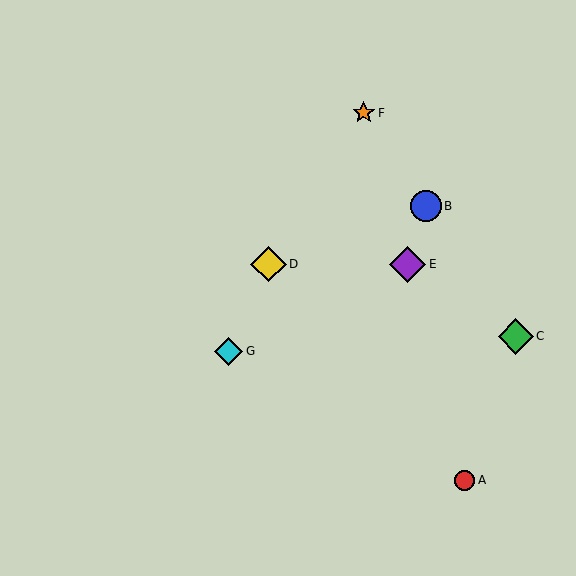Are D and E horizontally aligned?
Yes, both are at y≈264.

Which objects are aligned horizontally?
Objects D, E are aligned horizontally.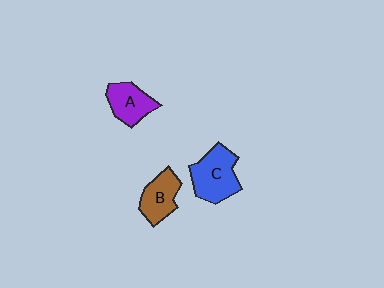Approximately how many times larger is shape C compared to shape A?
Approximately 1.4 times.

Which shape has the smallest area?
Shape B (brown).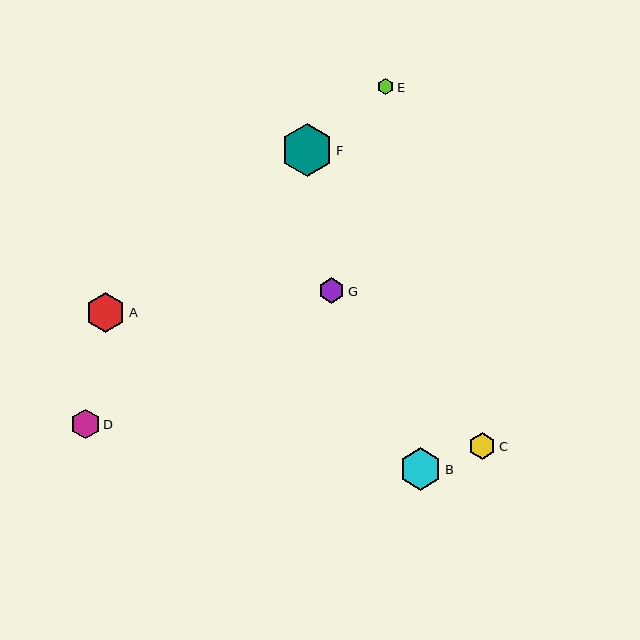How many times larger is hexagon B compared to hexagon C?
Hexagon B is approximately 1.6 times the size of hexagon C.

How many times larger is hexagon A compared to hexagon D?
Hexagon A is approximately 1.4 times the size of hexagon D.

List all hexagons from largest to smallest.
From largest to smallest: F, B, A, D, C, G, E.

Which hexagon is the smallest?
Hexagon E is the smallest with a size of approximately 17 pixels.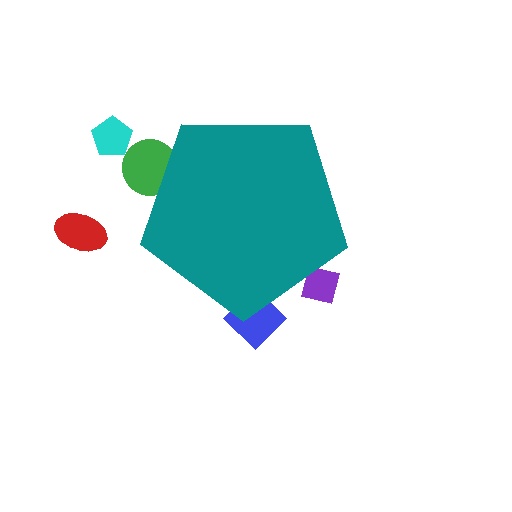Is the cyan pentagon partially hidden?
No, the cyan pentagon is fully visible.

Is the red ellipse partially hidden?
No, the red ellipse is fully visible.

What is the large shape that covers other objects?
A teal pentagon.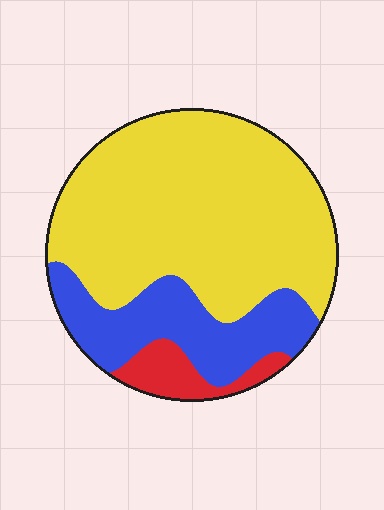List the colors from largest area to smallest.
From largest to smallest: yellow, blue, red.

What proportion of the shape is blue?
Blue covers 24% of the shape.